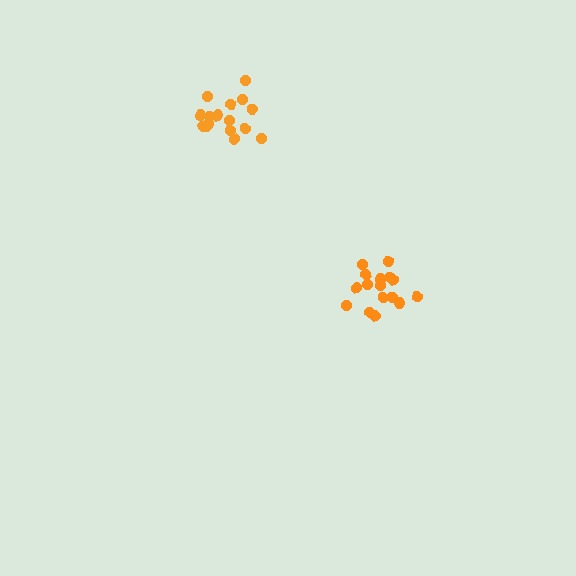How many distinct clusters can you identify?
There are 2 distinct clusters.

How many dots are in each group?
Group 1: 16 dots, Group 2: 17 dots (33 total).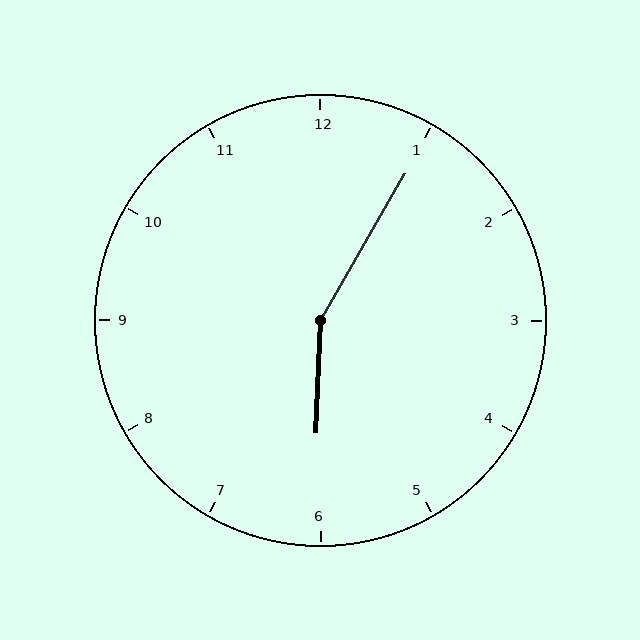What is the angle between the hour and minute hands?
Approximately 152 degrees.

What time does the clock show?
6:05.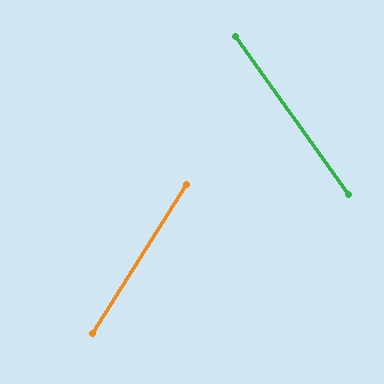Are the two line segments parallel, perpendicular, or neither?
Neither parallel nor perpendicular — they differ by about 68°.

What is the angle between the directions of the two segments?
Approximately 68 degrees.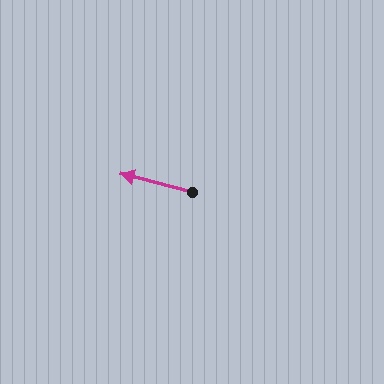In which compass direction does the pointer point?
West.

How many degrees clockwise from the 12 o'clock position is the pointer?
Approximately 284 degrees.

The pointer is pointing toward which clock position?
Roughly 9 o'clock.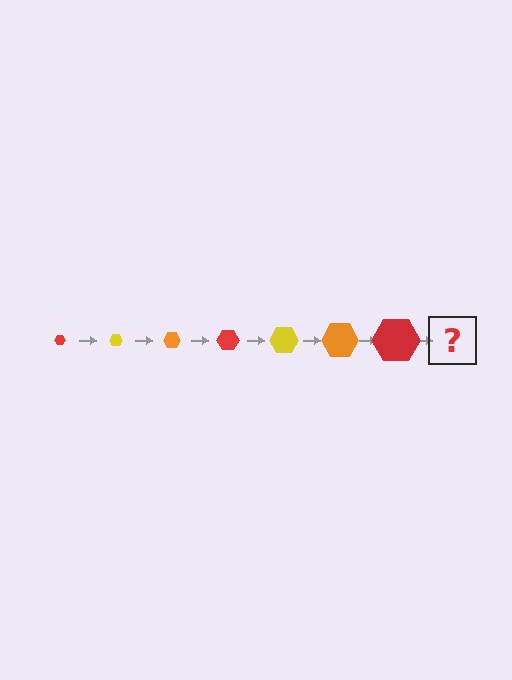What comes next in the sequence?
The next element should be a yellow hexagon, larger than the previous one.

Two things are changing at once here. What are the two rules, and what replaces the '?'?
The two rules are that the hexagon grows larger each step and the color cycles through red, yellow, and orange. The '?' should be a yellow hexagon, larger than the previous one.